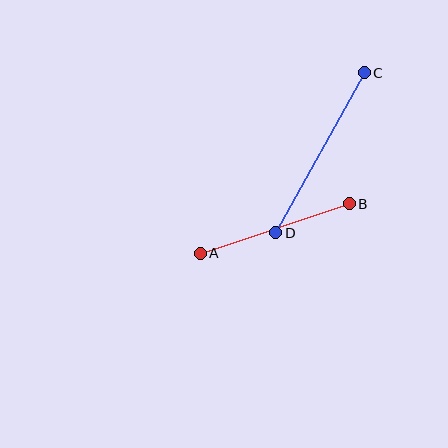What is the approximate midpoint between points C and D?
The midpoint is at approximately (320, 153) pixels.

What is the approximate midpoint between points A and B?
The midpoint is at approximately (275, 229) pixels.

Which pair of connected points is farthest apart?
Points C and D are farthest apart.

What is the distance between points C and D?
The distance is approximately 183 pixels.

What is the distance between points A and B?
The distance is approximately 157 pixels.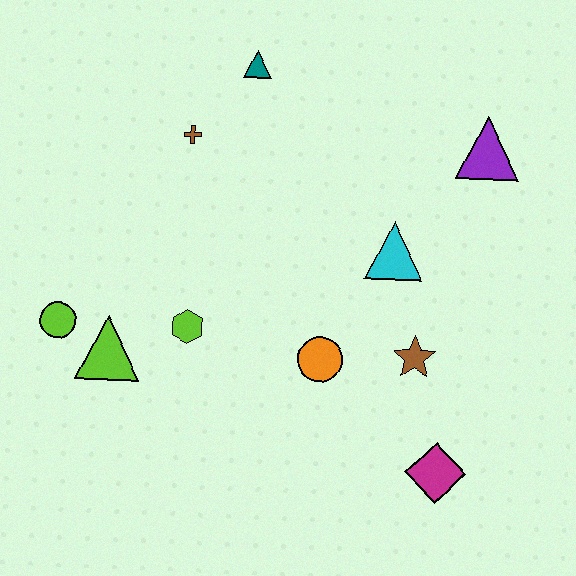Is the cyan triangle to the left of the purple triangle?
Yes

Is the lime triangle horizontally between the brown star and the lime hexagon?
No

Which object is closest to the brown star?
The orange circle is closest to the brown star.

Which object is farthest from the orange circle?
The teal triangle is farthest from the orange circle.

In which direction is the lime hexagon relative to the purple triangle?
The lime hexagon is to the left of the purple triangle.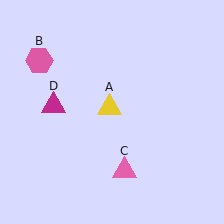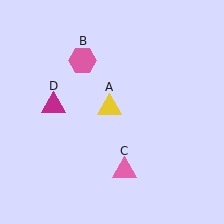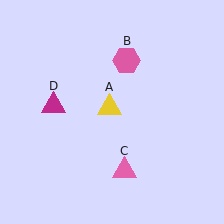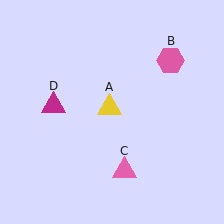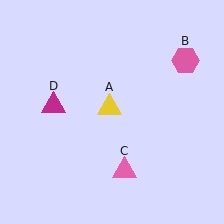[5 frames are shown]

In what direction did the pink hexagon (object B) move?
The pink hexagon (object B) moved right.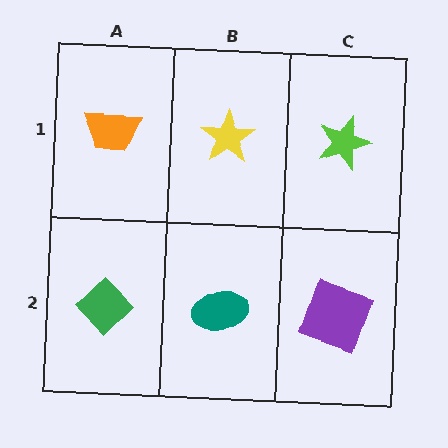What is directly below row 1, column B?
A teal ellipse.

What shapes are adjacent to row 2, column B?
A yellow star (row 1, column B), a green diamond (row 2, column A), a purple square (row 2, column C).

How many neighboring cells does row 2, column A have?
2.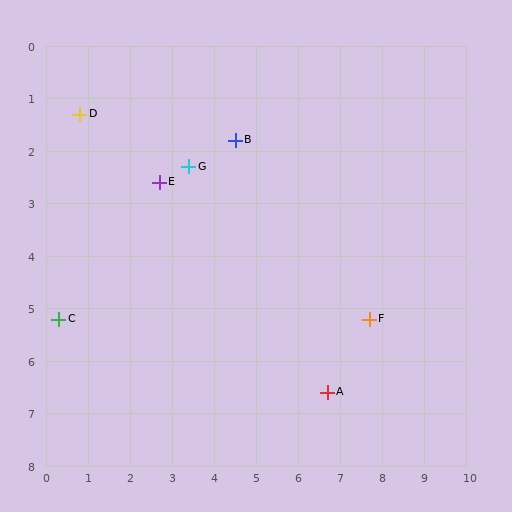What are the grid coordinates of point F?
Point F is at approximately (7.7, 5.2).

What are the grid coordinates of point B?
Point B is at approximately (4.5, 1.8).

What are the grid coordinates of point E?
Point E is at approximately (2.7, 2.6).